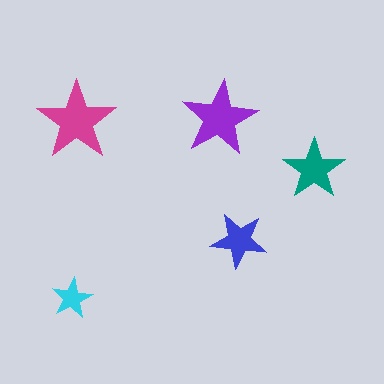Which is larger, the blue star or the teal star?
The teal one.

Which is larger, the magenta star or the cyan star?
The magenta one.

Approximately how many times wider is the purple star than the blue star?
About 1.5 times wider.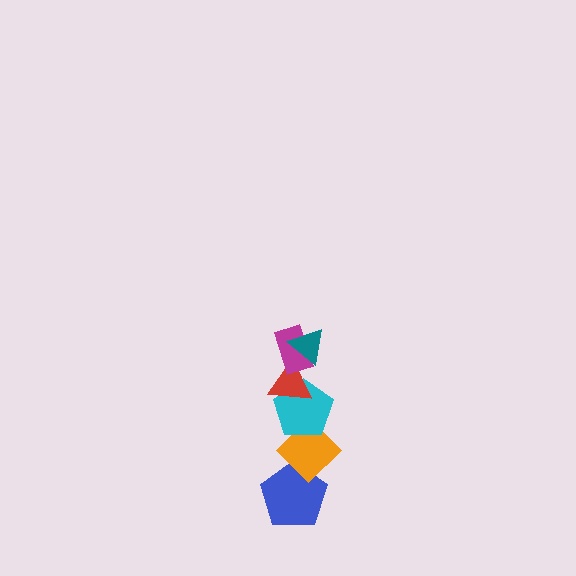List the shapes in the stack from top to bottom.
From top to bottom: the teal triangle, the magenta rectangle, the red triangle, the cyan pentagon, the orange diamond, the blue pentagon.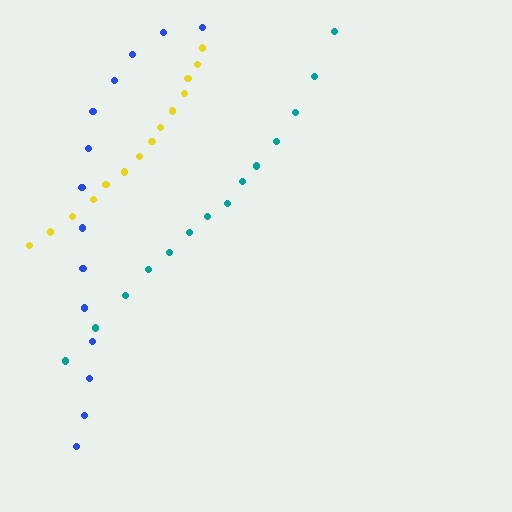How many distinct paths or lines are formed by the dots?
There are 3 distinct paths.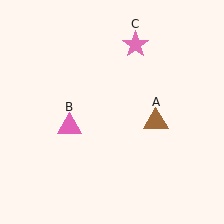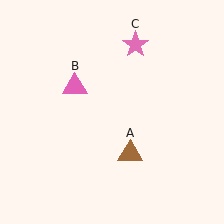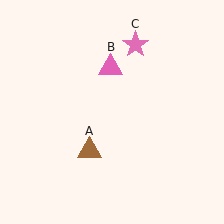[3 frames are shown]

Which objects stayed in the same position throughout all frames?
Pink star (object C) remained stationary.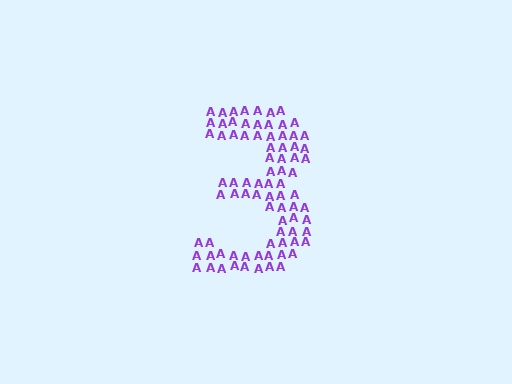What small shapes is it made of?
It is made of small letter A's.